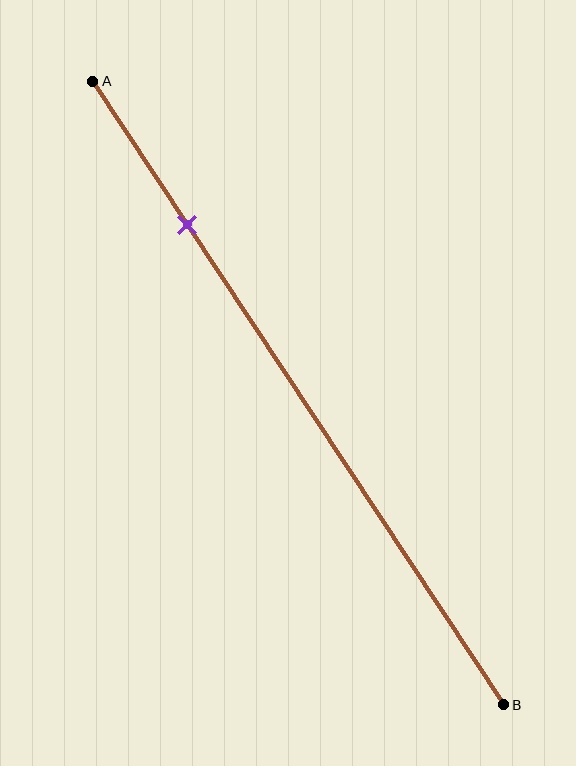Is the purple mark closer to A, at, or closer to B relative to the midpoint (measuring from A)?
The purple mark is closer to point A than the midpoint of segment AB.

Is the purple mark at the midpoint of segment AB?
No, the mark is at about 25% from A, not at the 50% midpoint.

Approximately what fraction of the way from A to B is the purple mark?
The purple mark is approximately 25% of the way from A to B.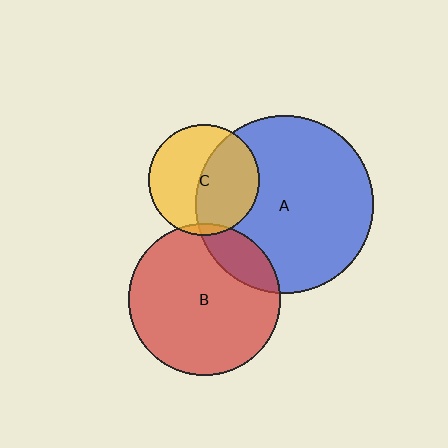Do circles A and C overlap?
Yes.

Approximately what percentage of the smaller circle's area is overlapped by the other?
Approximately 50%.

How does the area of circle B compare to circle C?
Approximately 1.9 times.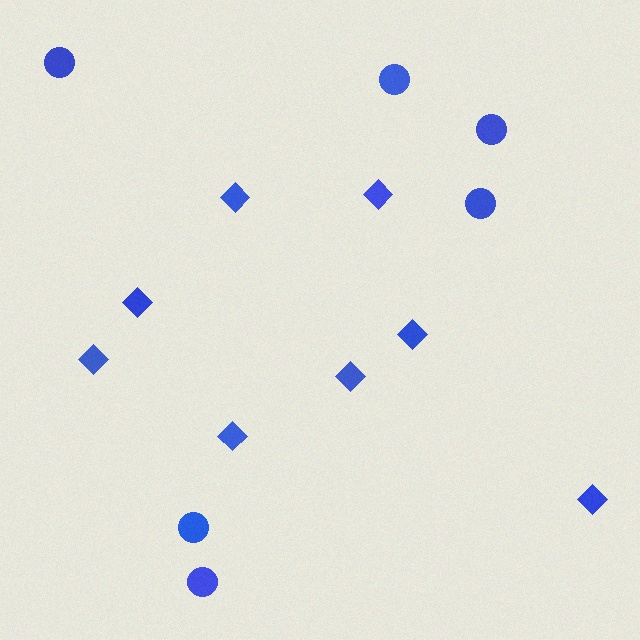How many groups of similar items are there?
There are 2 groups: one group of circles (6) and one group of diamonds (8).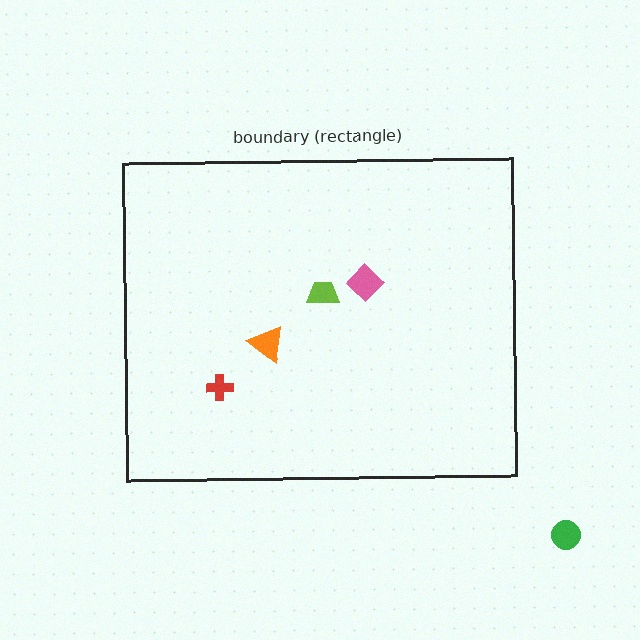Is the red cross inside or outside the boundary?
Inside.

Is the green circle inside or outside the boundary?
Outside.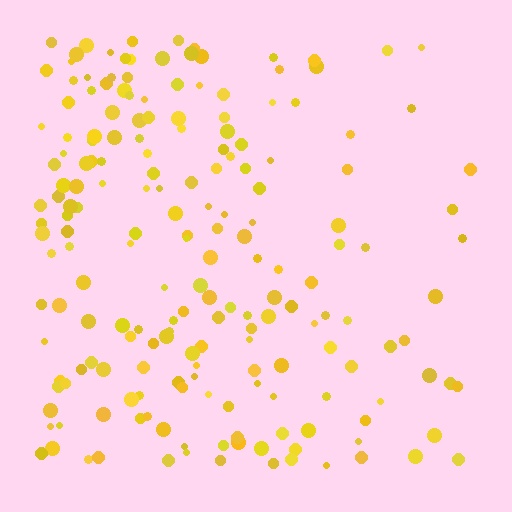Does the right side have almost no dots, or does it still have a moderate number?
Still a moderate number, just noticeably fewer than the left.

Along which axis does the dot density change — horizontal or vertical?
Horizontal.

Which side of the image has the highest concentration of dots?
The left.